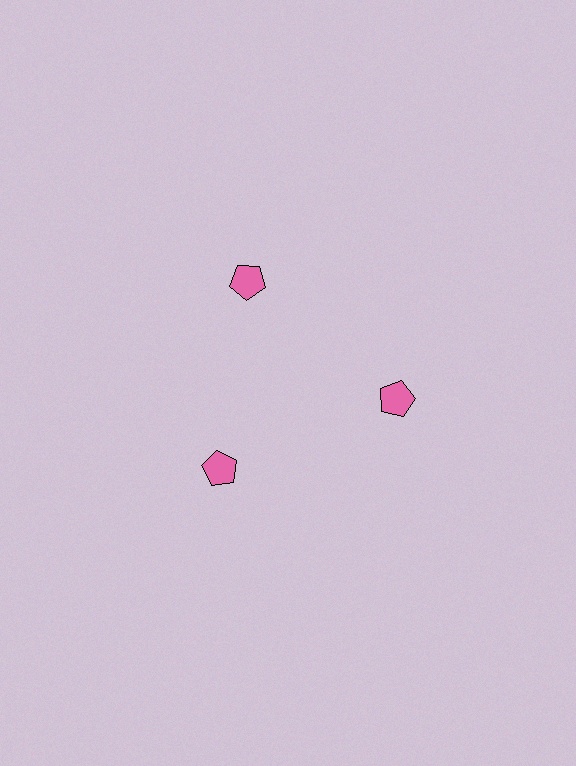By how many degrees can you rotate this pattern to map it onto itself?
The pattern maps onto itself every 120 degrees of rotation.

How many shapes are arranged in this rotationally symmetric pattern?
There are 3 shapes, arranged in 3 groups of 1.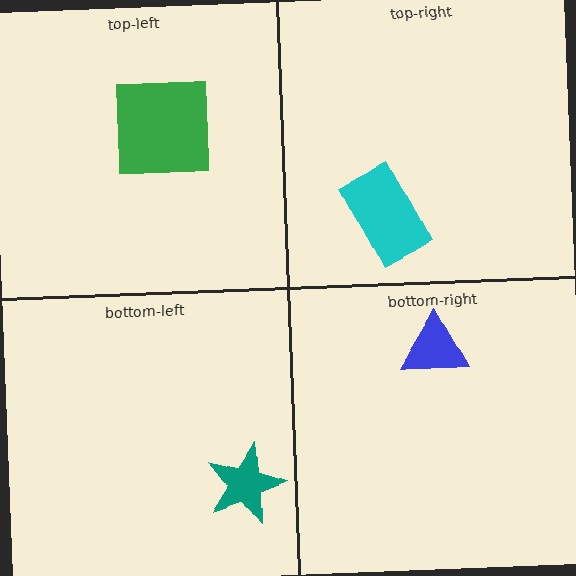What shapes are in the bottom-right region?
The blue triangle.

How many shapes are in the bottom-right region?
1.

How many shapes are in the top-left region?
1.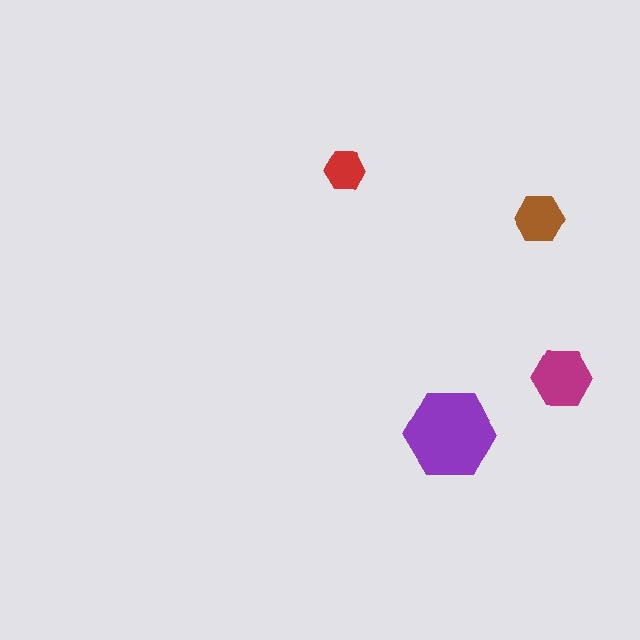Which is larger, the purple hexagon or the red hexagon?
The purple one.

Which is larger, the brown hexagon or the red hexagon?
The brown one.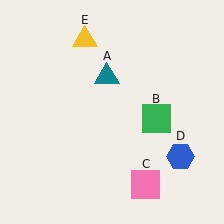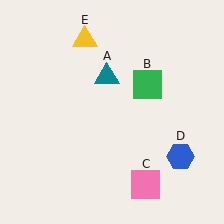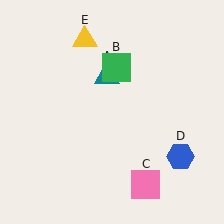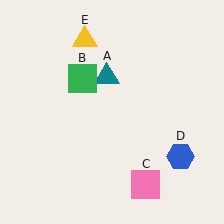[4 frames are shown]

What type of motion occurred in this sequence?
The green square (object B) rotated counterclockwise around the center of the scene.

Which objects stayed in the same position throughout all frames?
Teal triangle (object A) and pink square (object C) and blue hexagon (object D) and yellow triangle (object E) remained stationary.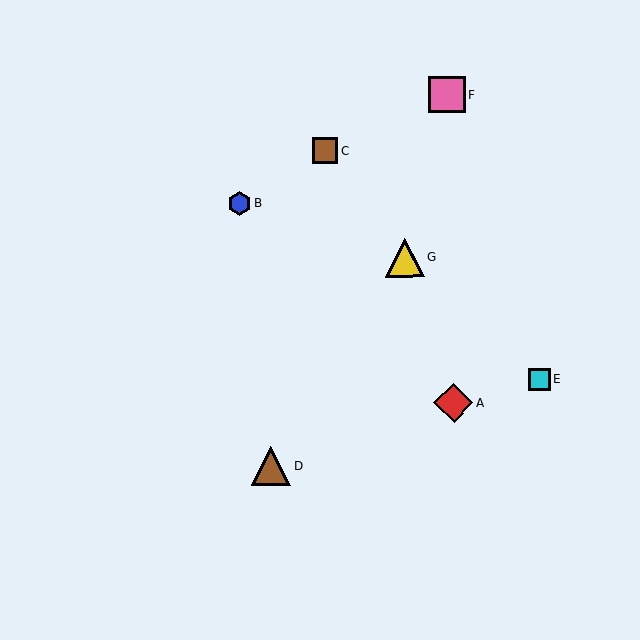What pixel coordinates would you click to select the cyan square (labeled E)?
Click at (540, 379) to select the cyan square E.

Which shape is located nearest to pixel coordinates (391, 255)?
The yellow triangle (labeled G) at (405, 257) is nearest to that location.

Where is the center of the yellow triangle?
The center of the yellow triangle is at (405, 257).